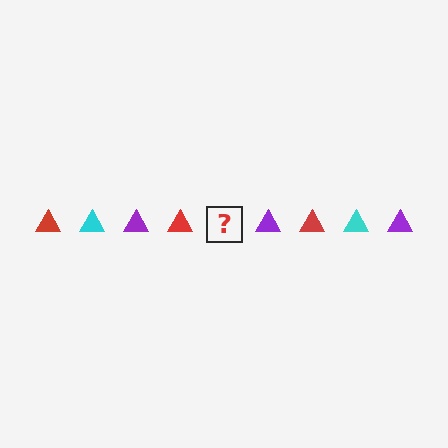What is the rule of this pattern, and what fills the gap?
The rule is that the pattern cycles through red, cyan, purple triangles. The gap should be filled with a cyan triangle.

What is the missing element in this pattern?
The missing element is a cyan triangle.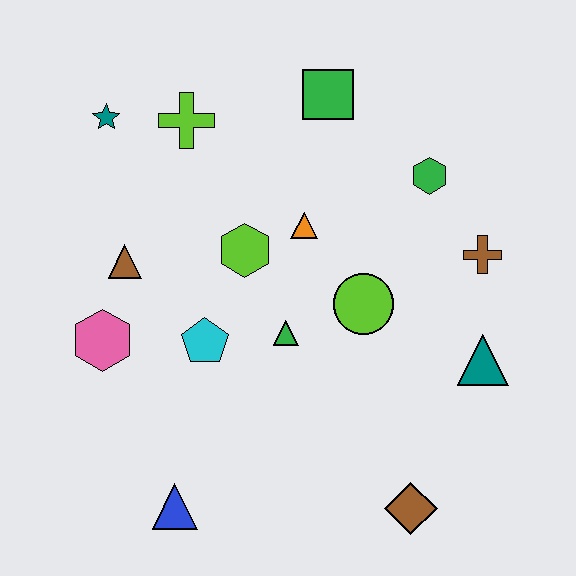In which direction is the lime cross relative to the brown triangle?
The lime cross is above the brown triangle.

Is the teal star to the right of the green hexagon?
No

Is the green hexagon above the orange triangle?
Yes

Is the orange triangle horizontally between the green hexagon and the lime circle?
No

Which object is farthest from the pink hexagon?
The brown cross is farthest from the pink hexagon.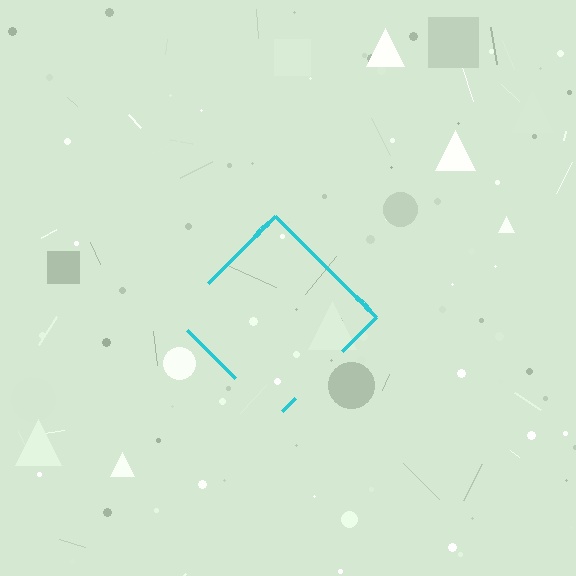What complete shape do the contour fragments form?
The contour fragments form a diamond.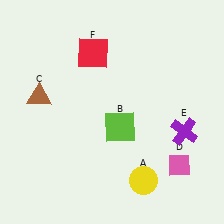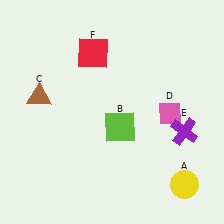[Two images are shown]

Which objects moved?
The objects that moved are: the yellow circle (A), the pink diamond (D).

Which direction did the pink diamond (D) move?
The pink diamond (D) moved up.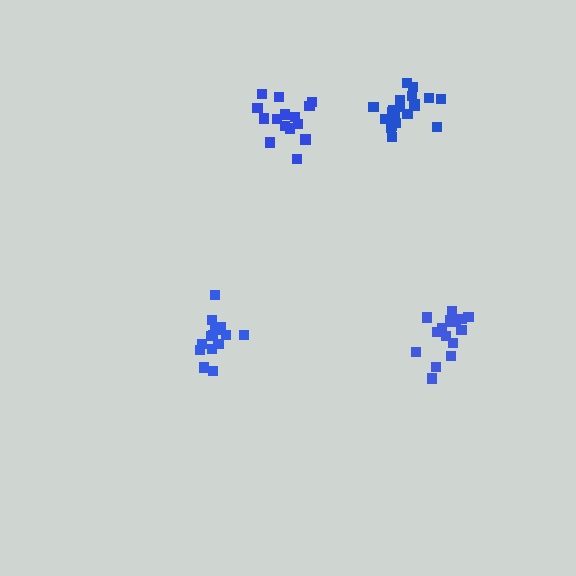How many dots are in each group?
Group 1: 20 dots, Group 2: 15 dots, Group 3: 17 dots, Group 4: 15 dots (67 total).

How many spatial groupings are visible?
There are 4 spatial groupings.